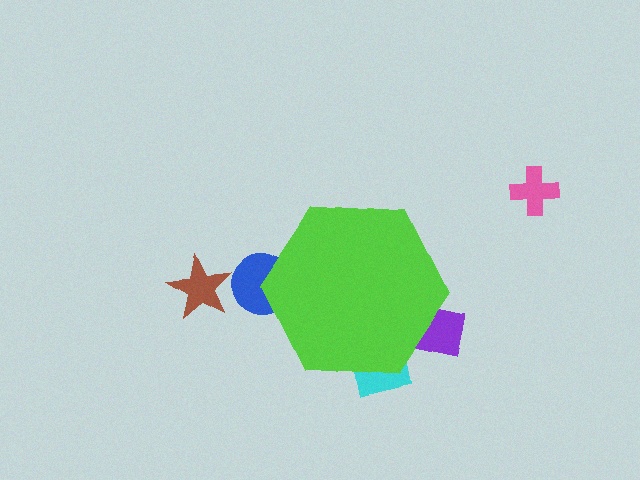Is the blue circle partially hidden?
Yes, the blue circle is partially hidden behind the lime hexagon.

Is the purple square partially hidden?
Yes, the purple square is partially hidden behind the lime hexagon.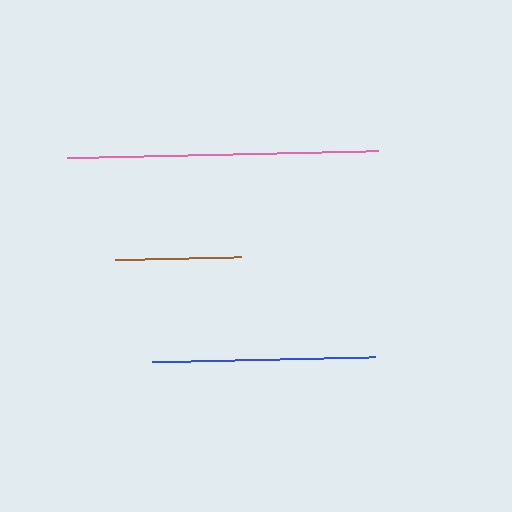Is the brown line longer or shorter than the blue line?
The blue line is longer than the brown line.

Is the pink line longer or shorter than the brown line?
The pink line is longer than the brown line.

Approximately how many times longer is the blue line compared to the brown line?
The blue line is approximately 1.8 times the length of the brown line.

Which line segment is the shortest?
The brown line is the shortest at approximately 126 pixels.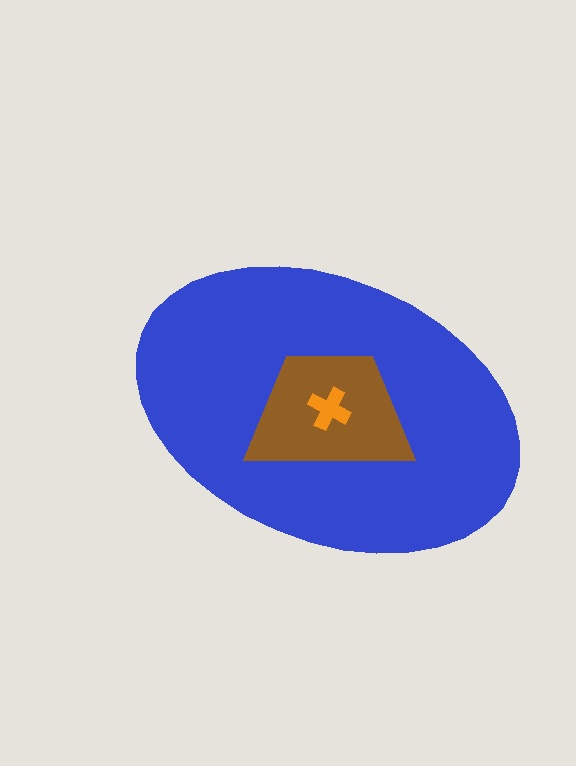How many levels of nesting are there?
3.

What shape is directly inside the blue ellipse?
The brown trapezoid.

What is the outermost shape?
The blue ellipse.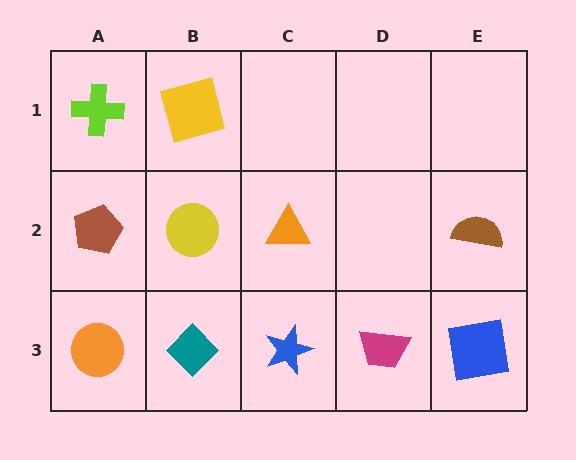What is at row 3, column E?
A blue square.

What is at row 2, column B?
A yellow circle.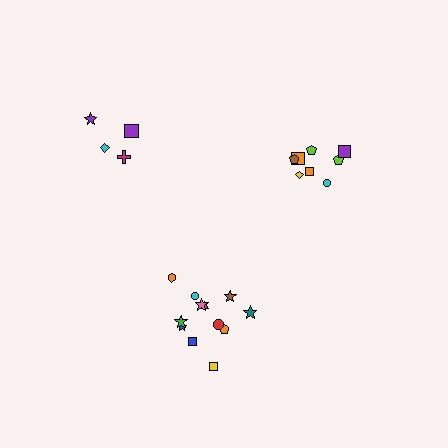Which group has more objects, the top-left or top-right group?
The top-right group.